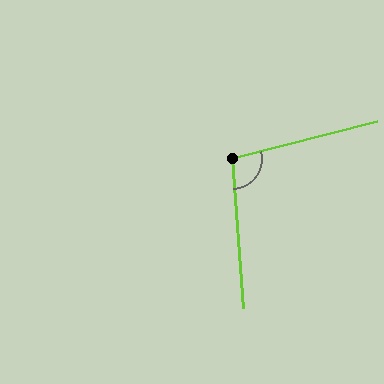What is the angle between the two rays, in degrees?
Approximately 100 degrees.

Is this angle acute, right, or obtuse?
It is obtuse.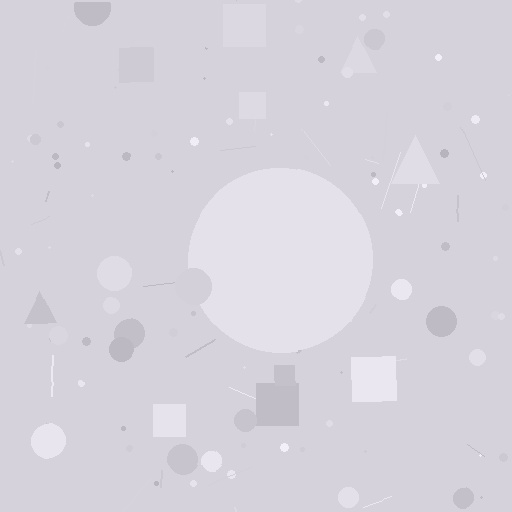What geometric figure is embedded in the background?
A circle is embedded in the background.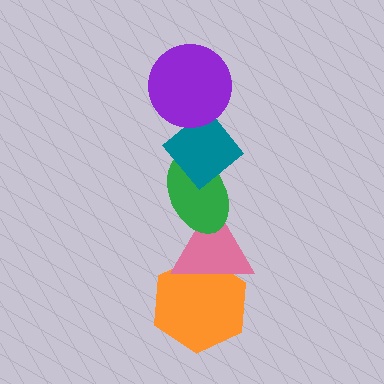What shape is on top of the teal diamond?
The purple circle is on top of the teal diamond.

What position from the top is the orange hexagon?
The orange hexagon is 5th from the top.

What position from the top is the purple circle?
The purple circle is 1st from the top.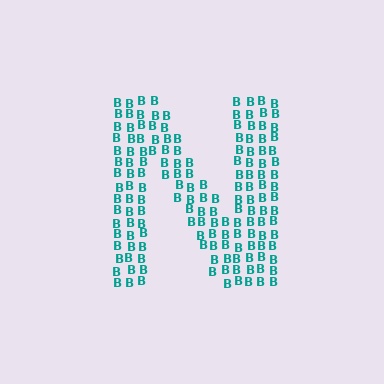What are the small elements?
The small elements are letter B's.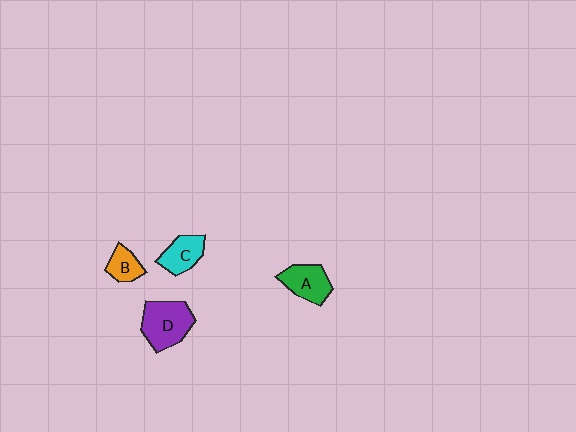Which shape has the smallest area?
Shape B (orange).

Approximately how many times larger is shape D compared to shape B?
Approximately 2.1 times.